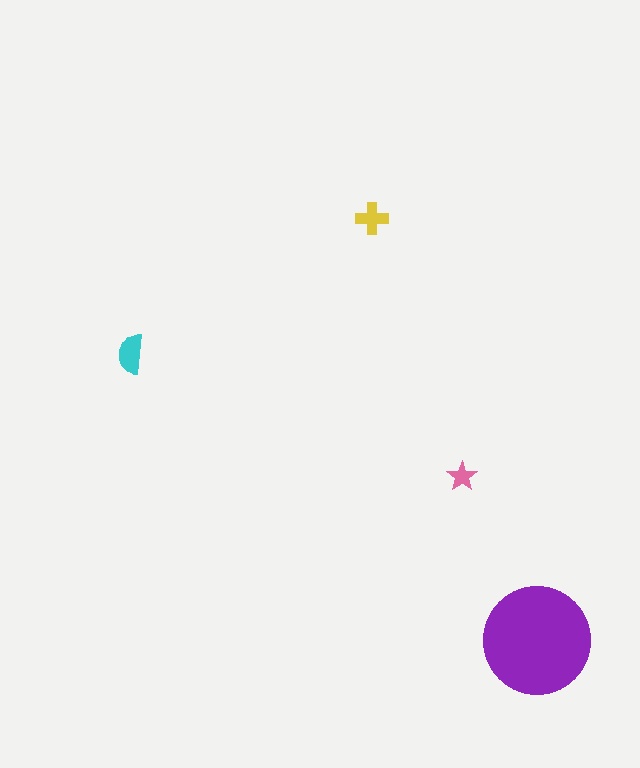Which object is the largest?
The purple circle.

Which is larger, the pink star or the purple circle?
The purple circle.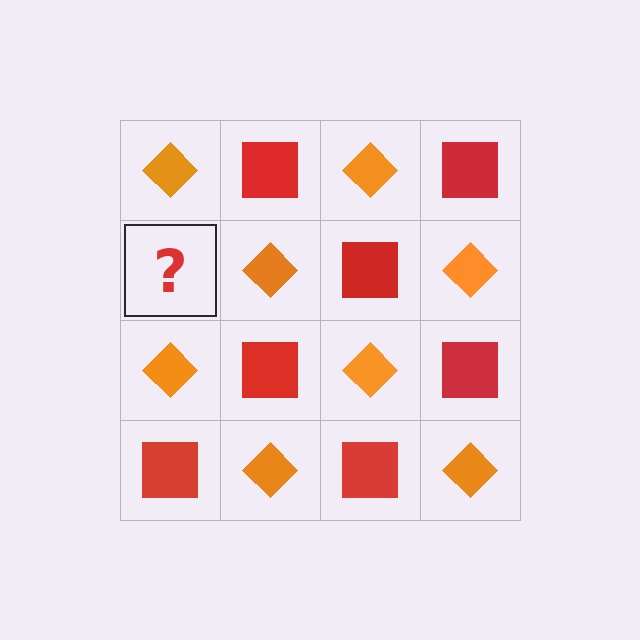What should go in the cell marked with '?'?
The missing cell should contain a red square.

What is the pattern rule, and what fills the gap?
The rule is that it alternates orange diamond and red square in a checkerboard pattern. The gap should be filled with a red square.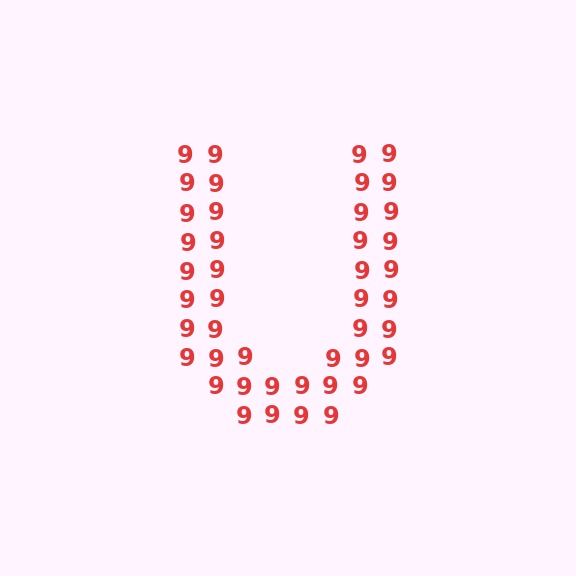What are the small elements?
The small elements are digit 9's.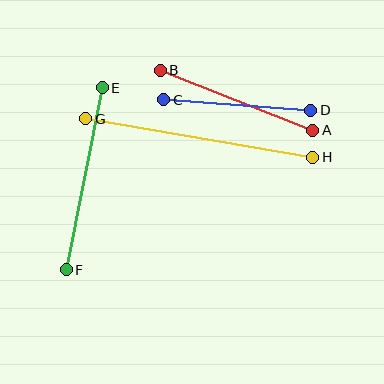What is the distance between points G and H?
The distance is approximately 230 pixels.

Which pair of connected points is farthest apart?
Points G and H are farthest apart.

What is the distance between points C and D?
The distance is approximately 147 pixels.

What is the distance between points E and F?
The distance is approximately 186 pixels.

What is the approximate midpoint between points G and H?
The midpoint is at approximately (199, 138) pixels.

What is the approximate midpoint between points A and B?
The midpoint is at approximately (237, 100) pixels.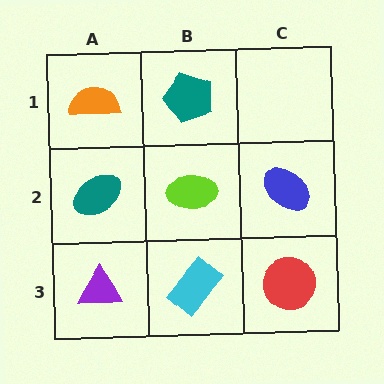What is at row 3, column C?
A red circle.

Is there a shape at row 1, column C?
No, that cell is empty.